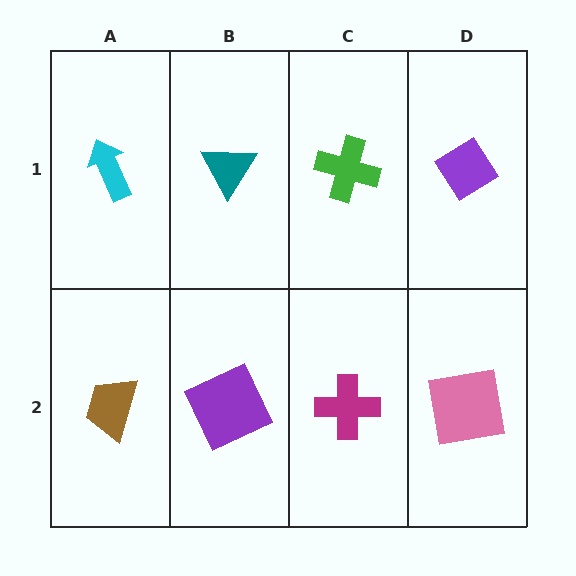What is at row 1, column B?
A teal triangle.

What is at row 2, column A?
A brown trapezoid.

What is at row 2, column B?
A purple square.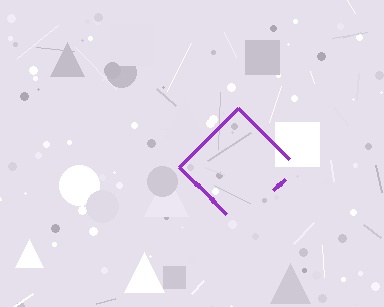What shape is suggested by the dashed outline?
The dashed outline suggests a diamond.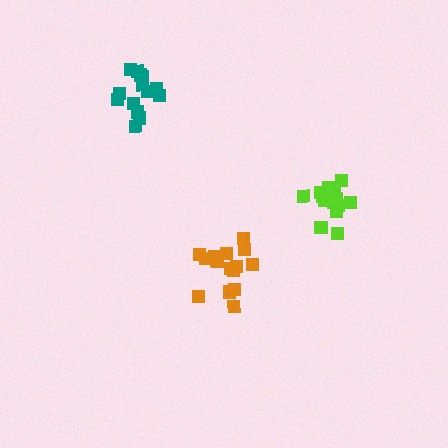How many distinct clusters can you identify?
There are 3 distinct clusters.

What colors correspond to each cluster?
The clusters are colored: teal, orange, lime.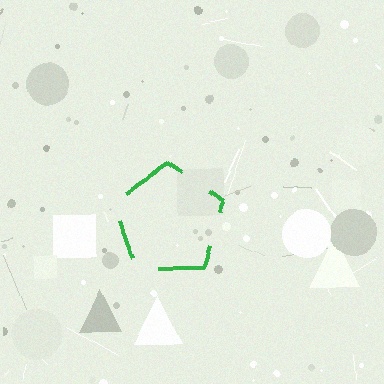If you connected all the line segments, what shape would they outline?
They would outline a pentagon.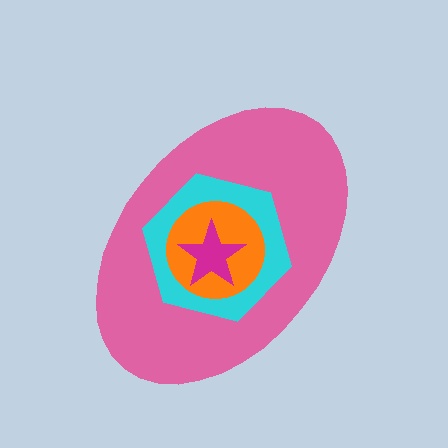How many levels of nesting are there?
4.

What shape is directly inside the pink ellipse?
The cyan hexagon.